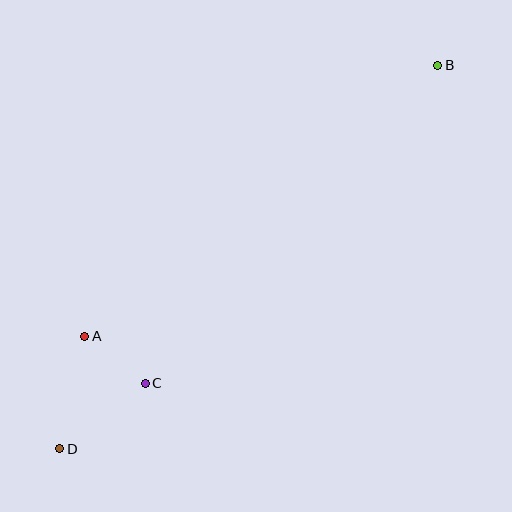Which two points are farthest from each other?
Points B and D are farthest from each other.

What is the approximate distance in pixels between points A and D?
The distance between A and D is approximately 115 pixels.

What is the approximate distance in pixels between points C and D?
The distance between C and D is approximately 108 pixels.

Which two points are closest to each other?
Points A and C are closest to each other.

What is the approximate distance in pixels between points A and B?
The distance between A and B is approximately 445 pixels.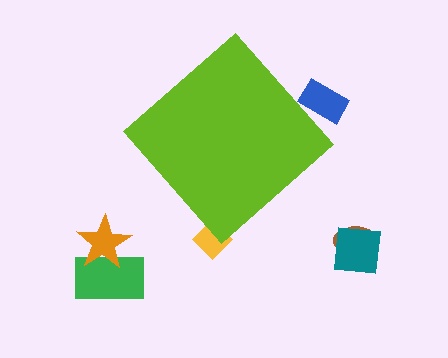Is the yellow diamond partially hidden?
Yes, the yellow diamond is partially hidden behind the lime diamond.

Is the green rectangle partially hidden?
No, the green rectangle is fully visible.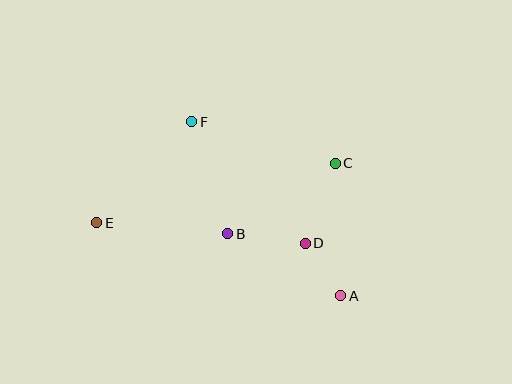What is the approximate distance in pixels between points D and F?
The distance between D and F is approximately 166 pixels.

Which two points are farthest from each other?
Points A and E are farthest from each other.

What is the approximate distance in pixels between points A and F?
The distance between A and F is approximately 229 pixels.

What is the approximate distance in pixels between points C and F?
The distance between C and F is approximately 150 pixels.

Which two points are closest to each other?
Points A and D are closest to each other.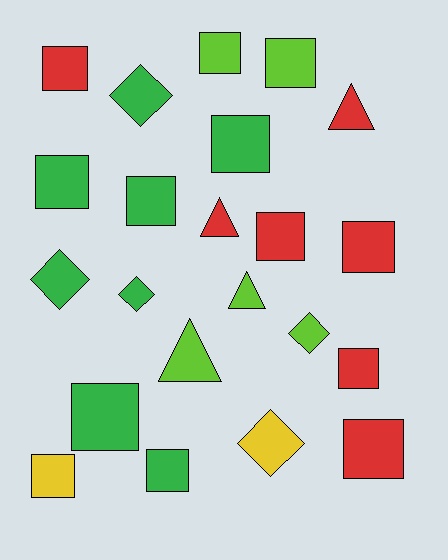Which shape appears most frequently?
Square, with 13 objects.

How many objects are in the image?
There are 22 objects.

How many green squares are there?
There are 5 green squares.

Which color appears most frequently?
Green, with 8 objects.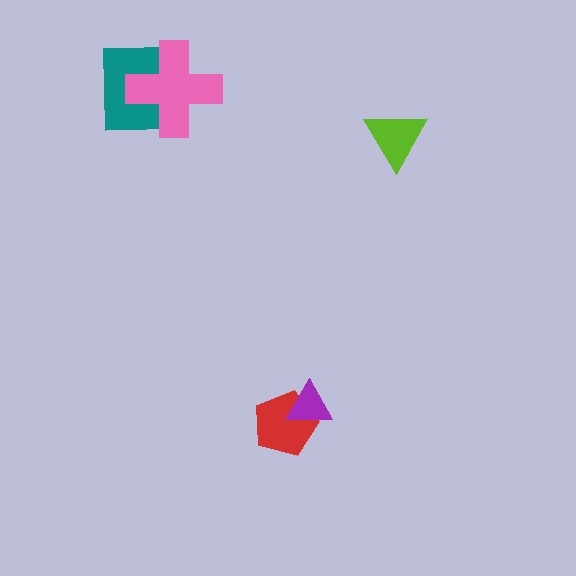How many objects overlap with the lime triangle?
0 objects overlap with the lime triangle.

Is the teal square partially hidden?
Yes, it is partially covered by another shape.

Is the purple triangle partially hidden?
No, no other shape covers it.